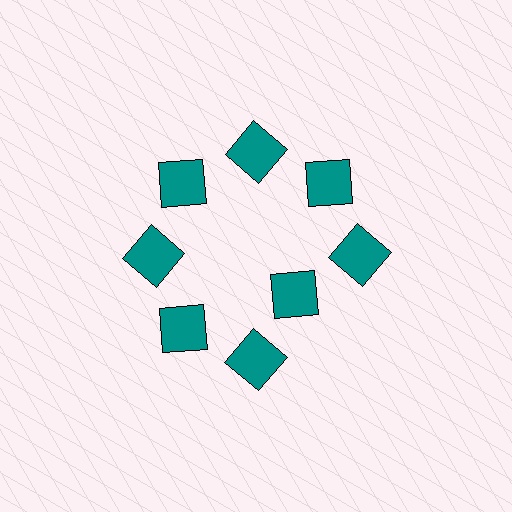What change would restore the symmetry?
The symmetry would be restored by moving it outward, back onto the ring so that all 8 squares sit at equal angles and equal distance from the center.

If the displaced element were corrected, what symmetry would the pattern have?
It would have 8-fold rotational symmetry — the pattern would map onto itself every 45 degrees.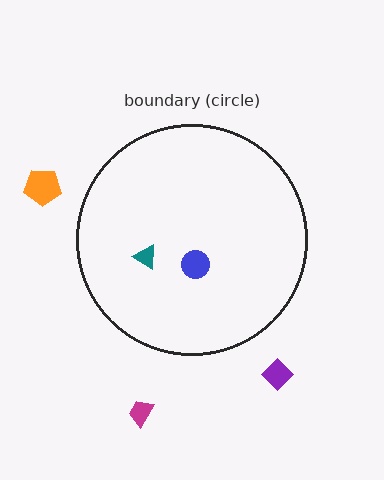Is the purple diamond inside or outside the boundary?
Outside.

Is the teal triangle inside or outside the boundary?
Inside.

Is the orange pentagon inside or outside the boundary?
Outside.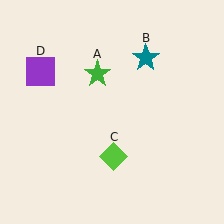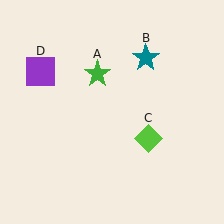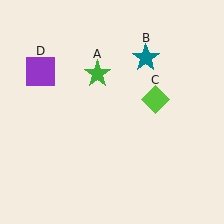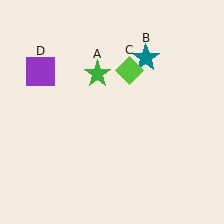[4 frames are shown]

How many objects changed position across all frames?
1 object changed position: lime diamond (object C).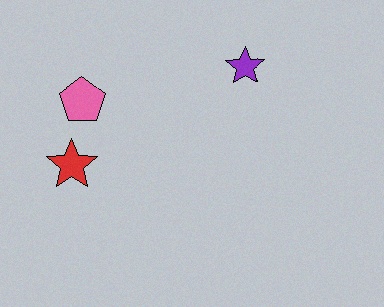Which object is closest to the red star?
The pink pentagon is closest to the red star.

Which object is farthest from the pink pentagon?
The purple star is farthest from the pink pentagon.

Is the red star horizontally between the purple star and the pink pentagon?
No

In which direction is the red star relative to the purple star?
The red star is to the left of the purple star.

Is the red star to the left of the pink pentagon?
Yes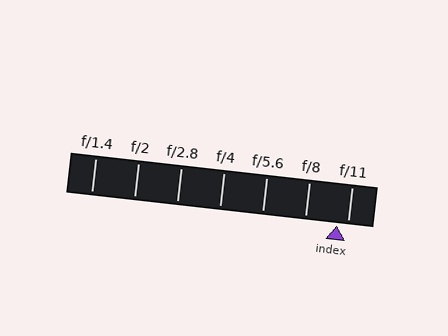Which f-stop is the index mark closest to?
The index mark is closest to f/11.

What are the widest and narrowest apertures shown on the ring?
The widest aperture shown is f/1.4 and the narrowest is f/11.